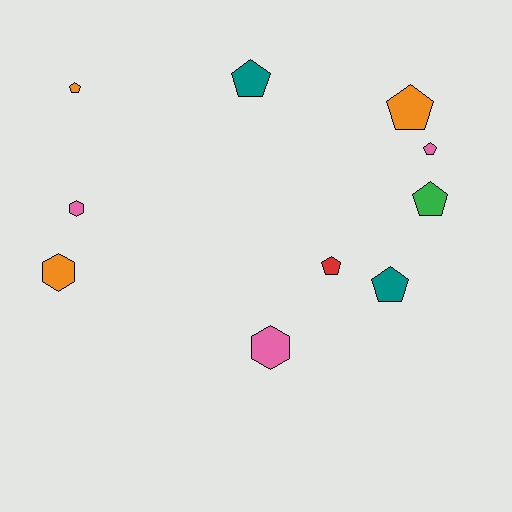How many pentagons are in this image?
There are 7 pentagons.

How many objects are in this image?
There are 10 objects.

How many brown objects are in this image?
There are no brown objects.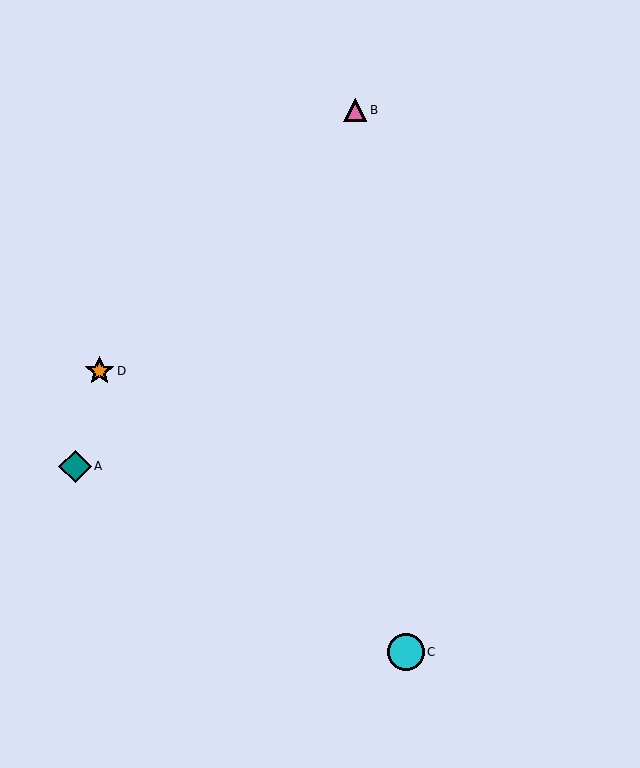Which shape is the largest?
The cyan circle (labeled C) is the largest.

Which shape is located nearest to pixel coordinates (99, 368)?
The orange star (labeled D) at (99, 371) is nearest to that location.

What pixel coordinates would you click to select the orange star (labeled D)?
Click at (99, 371) to select the orange star D.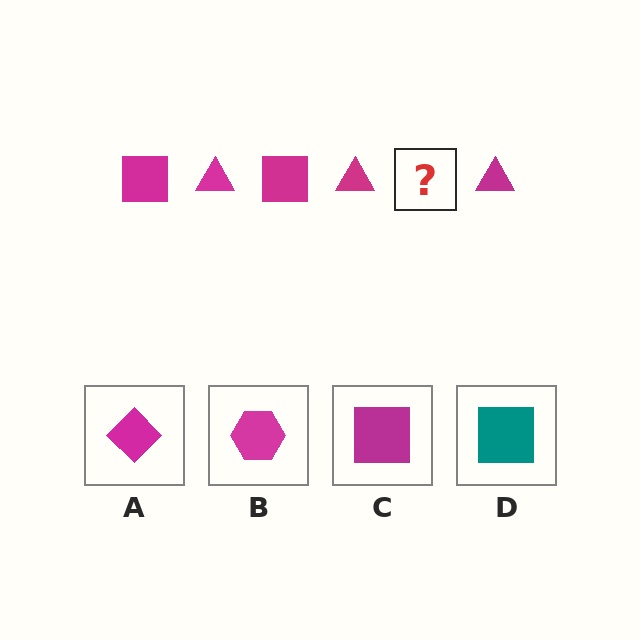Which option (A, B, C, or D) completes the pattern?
C.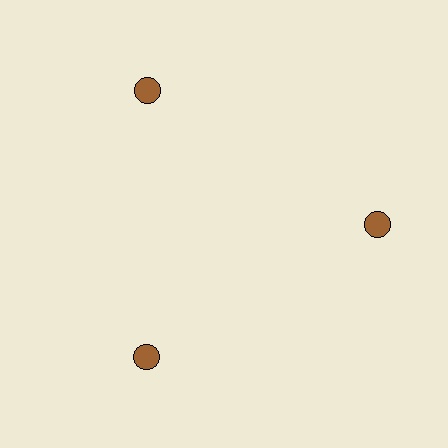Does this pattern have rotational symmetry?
Yes, this pattern has 3-fold rotational symmetry. It looks the same after rotating 120 degrees around the center.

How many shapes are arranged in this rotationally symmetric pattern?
There are 3 shapes, arranged in 3 groups of 1.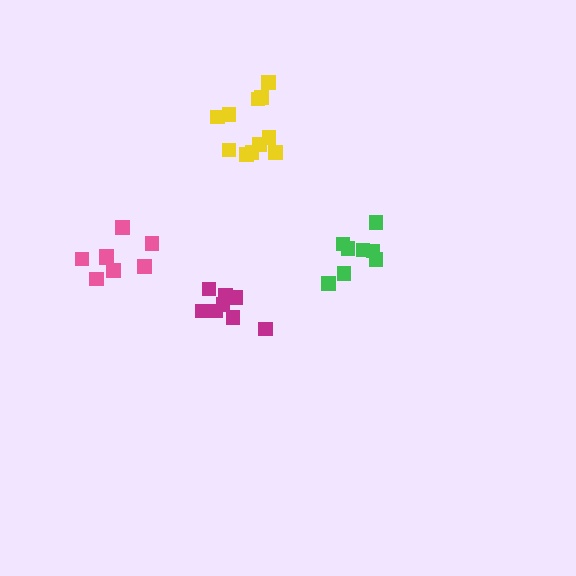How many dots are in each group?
Group 1: 8 dots, Group 2: 11 dots, Group 3: 8 dots, Group 4: 8 dots (35 total).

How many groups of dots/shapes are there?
There are 4 groups.